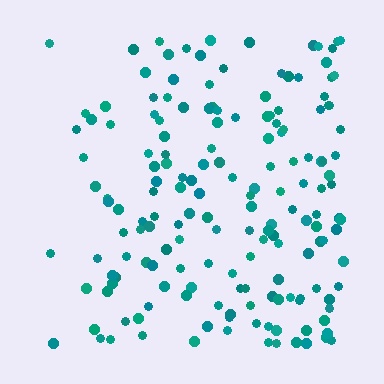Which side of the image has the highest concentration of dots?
The right.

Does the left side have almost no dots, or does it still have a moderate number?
Still a moderate number, just noticeably fewer than the right.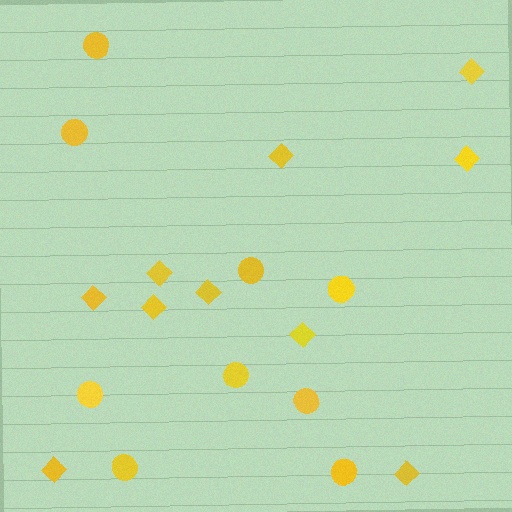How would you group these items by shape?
There are 2 groups: one group of circles (9) and one group of diamonds (10).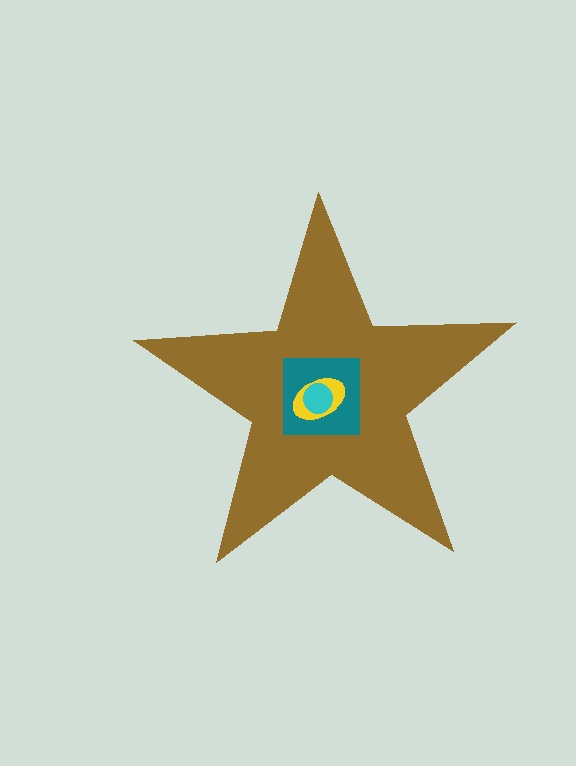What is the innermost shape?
The cyan circle.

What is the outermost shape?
The brown star.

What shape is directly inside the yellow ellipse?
The cyan circle.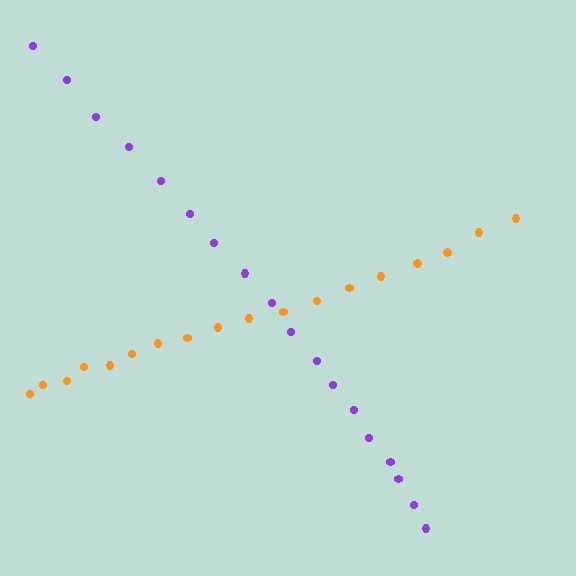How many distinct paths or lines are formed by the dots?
There are 2 distinct paths.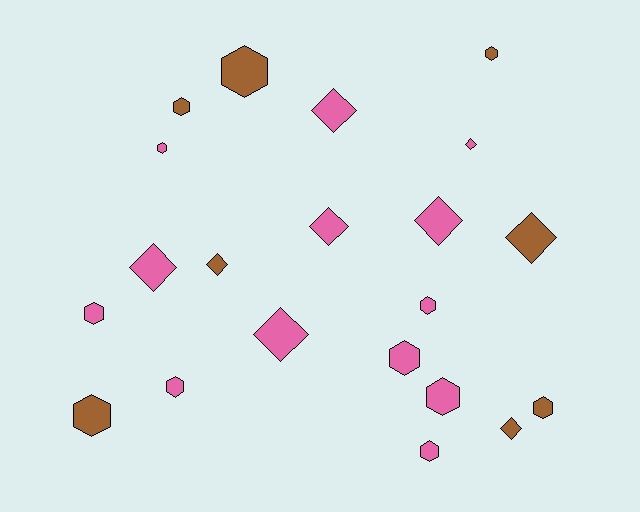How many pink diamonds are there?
There are 6 pink diamonds.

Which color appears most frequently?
Pink, with 13 objects.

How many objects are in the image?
There are 21 objects.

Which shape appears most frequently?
Hexagon, with 12 objects.